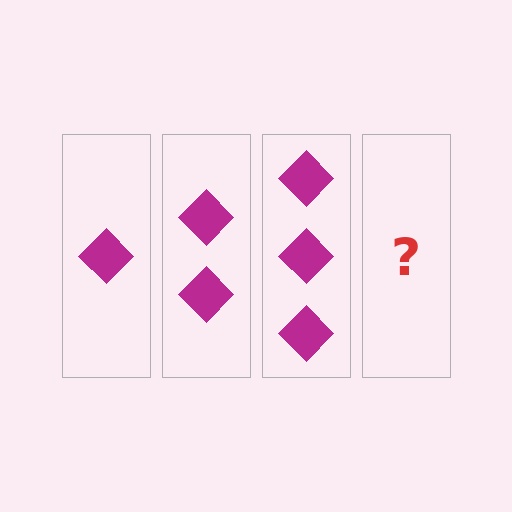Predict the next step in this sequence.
The next step is 4 diamonds.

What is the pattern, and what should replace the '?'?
The pattern is that each step adds one more diamond. The '?' should be 4 diamonds.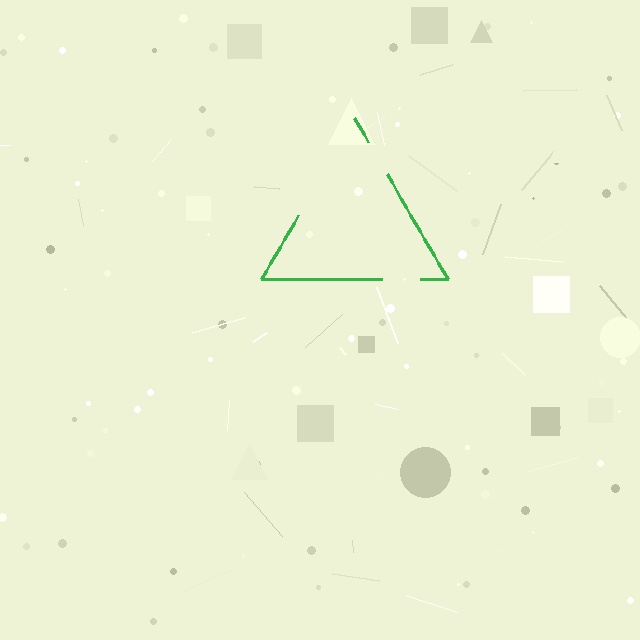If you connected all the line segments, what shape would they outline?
They would outline a triangle.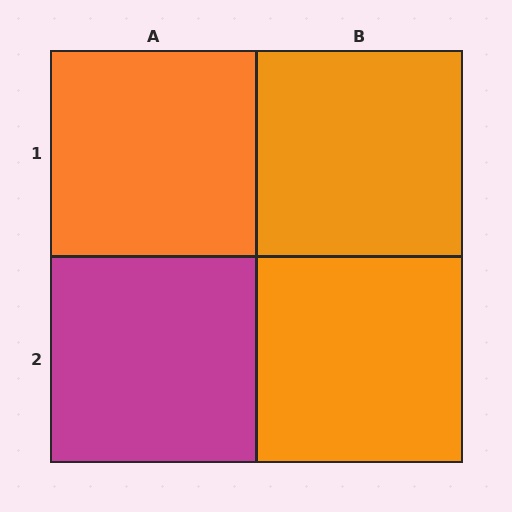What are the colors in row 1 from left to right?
Orange, orange.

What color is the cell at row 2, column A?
Magenta.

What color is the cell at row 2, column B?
Orange.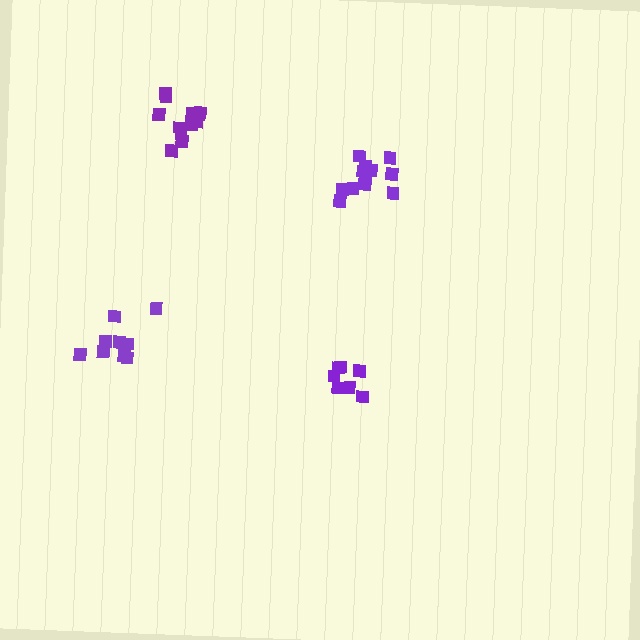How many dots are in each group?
Group 1: 7 dots, Group 2: 12 dots, Group 3: 9 dots, Group 4: 12 dots (40 total).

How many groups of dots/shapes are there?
There are 4 groups.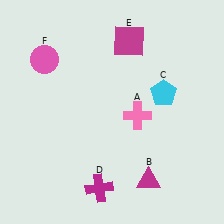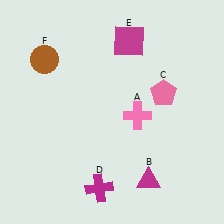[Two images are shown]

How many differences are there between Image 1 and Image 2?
There are 2 differences between the two images.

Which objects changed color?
C changed from cyan to pink. F changed from pink to brown.